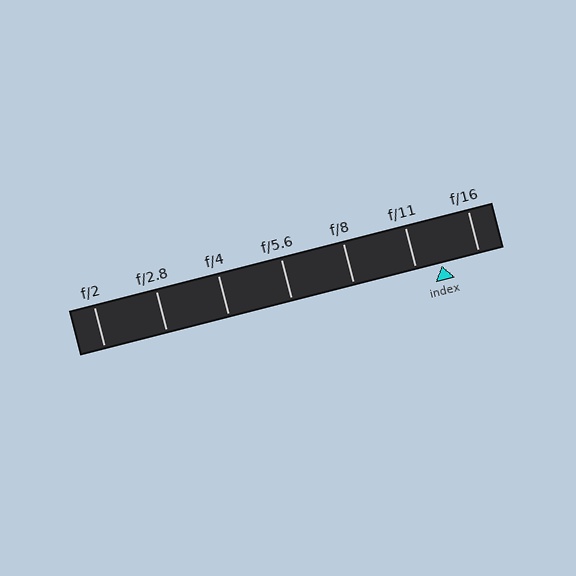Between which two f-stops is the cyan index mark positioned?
The index mark is between f/11 and f/16.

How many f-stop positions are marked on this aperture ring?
There are 7 f-stop positions marked.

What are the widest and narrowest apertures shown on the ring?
The widest aperture shown is f/2 and the narrowest is f/16.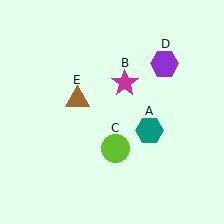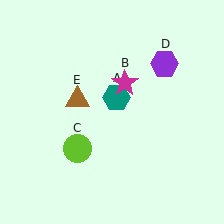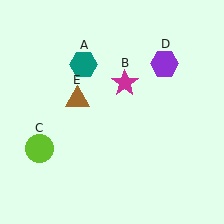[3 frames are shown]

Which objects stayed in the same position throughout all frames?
Magenta star (object B) and purple hexagon (object D) and brown triangle (object E) remained stationary.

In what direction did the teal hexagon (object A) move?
The teal hexagon (object A) moved up and to the left.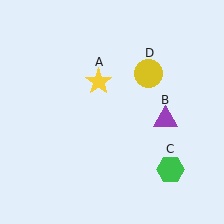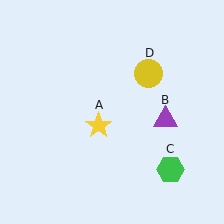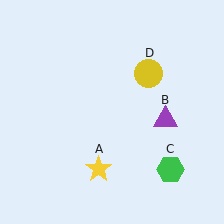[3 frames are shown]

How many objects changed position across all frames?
1 object changed position: yellow star (object A).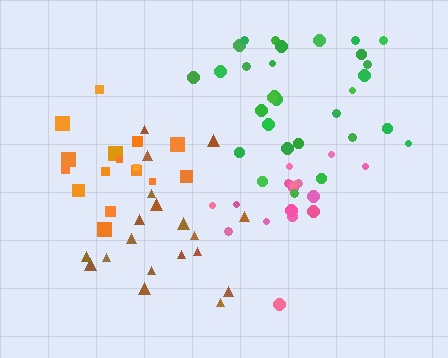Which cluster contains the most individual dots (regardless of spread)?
Green (30).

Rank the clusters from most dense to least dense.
orange, pink, green, brown.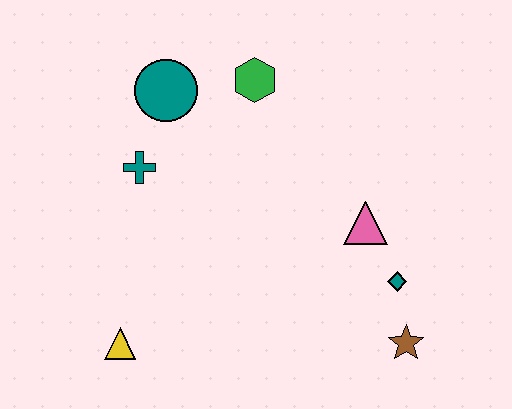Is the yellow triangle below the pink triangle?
Yes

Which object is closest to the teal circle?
The teal cross is closest to the teal circle.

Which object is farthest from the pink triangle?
The yellow triangle is farthest from the pink triangle.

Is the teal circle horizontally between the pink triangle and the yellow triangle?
Yes